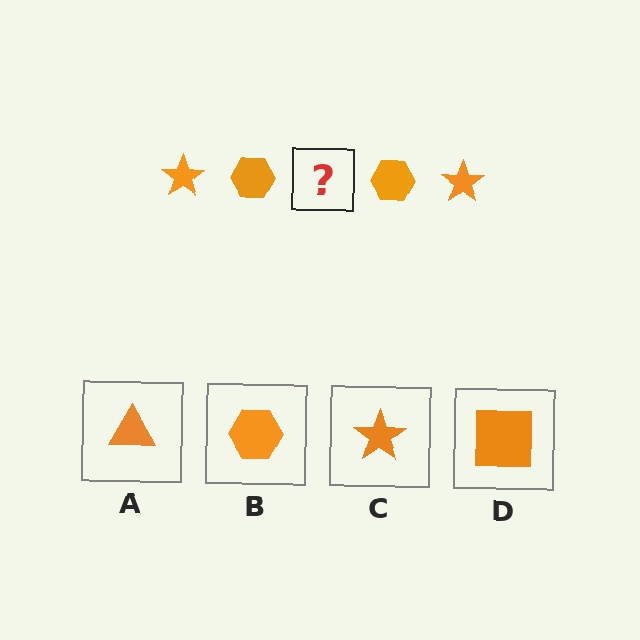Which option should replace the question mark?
Option C.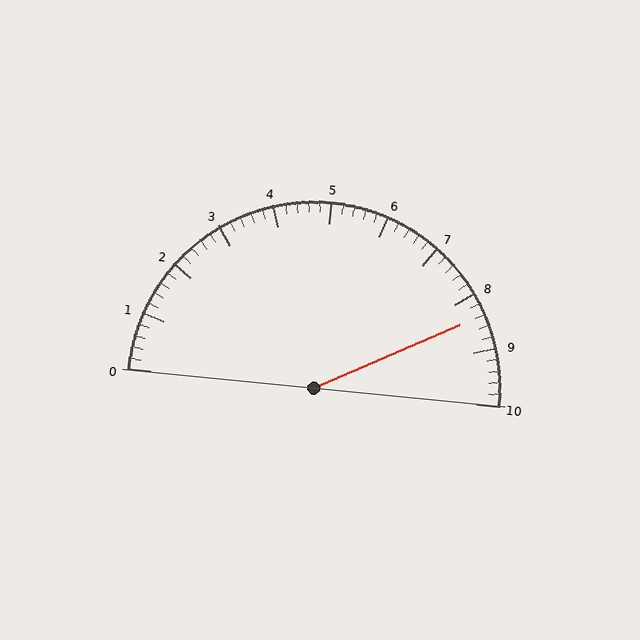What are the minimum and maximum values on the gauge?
The gauge ranges from 0 to 10.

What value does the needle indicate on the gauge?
The needle indicates approximately 8.4.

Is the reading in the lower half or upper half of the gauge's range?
The reading is in the upper half of the range (0 to 10).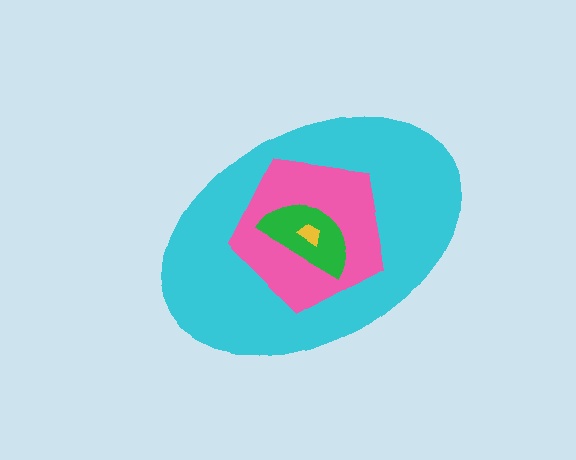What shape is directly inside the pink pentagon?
The green semicircle.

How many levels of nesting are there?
4.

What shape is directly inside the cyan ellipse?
The pink pentagon.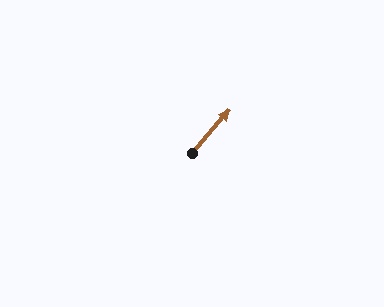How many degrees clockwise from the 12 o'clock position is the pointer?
Approximately 40 degrees.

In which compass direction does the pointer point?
Northeast.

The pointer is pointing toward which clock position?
Roughly 1 o'clock.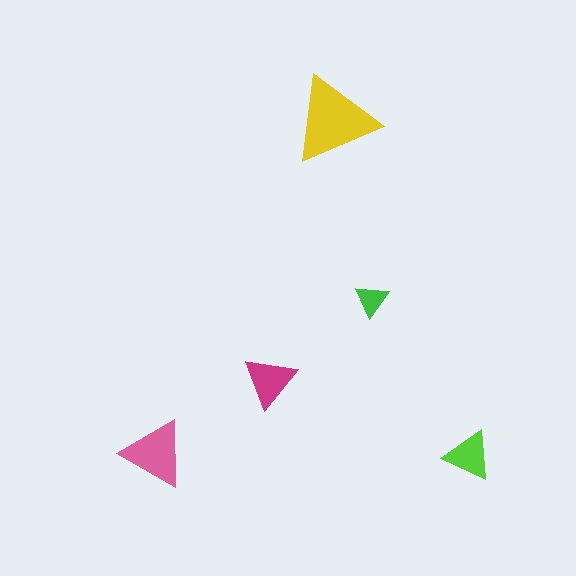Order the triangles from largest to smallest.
the yellow one, the pink one, the magenta one, the lime one, the green one.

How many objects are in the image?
There are 5 objects in the image.